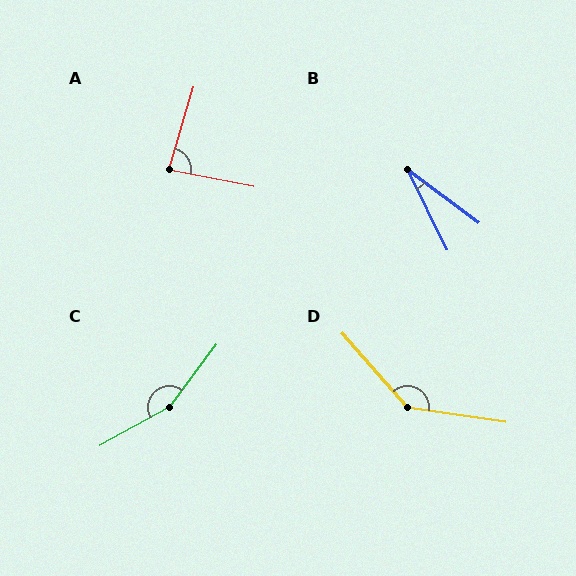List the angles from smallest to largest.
B (27°), A (85°), D (140°), C (156°).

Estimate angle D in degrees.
Approximately 140 degrees.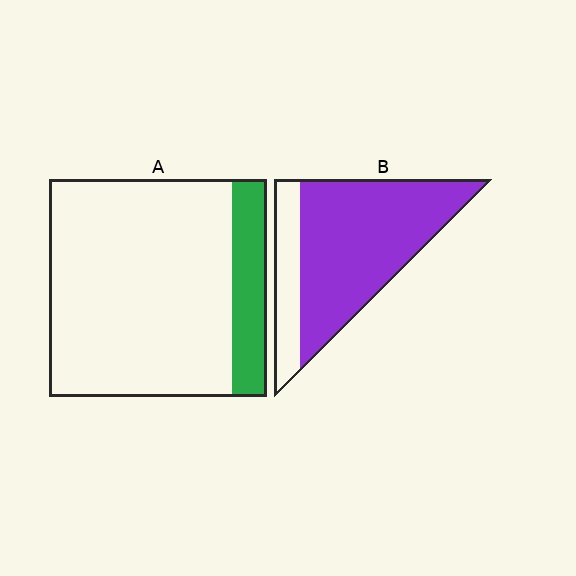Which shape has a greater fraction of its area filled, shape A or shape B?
Shape B.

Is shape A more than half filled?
No.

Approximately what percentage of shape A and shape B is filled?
A is approximately 15% and B is approximately 80%.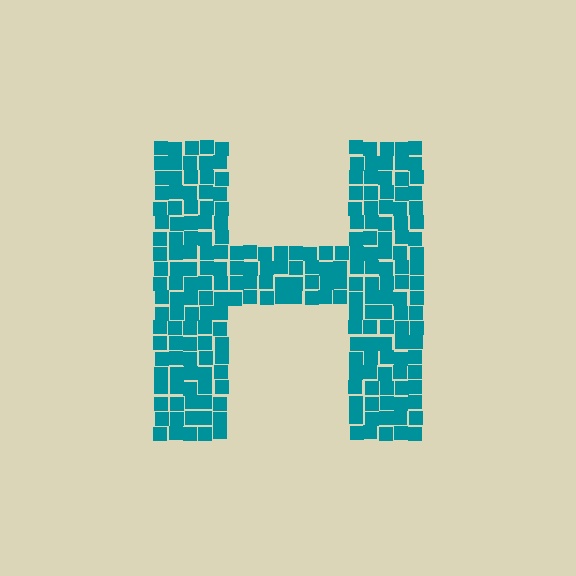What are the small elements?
The small elements are squares.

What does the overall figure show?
The overall figure shows the letter H.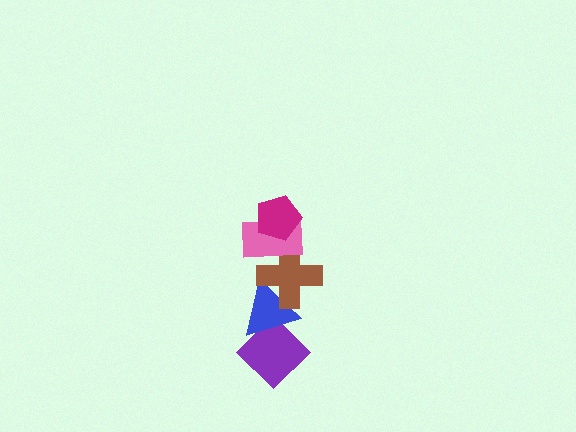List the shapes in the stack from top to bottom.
From top to bottom: the magenta pentagon, the pink rectangle, the brown cross, the blue triangle, the purple diamond.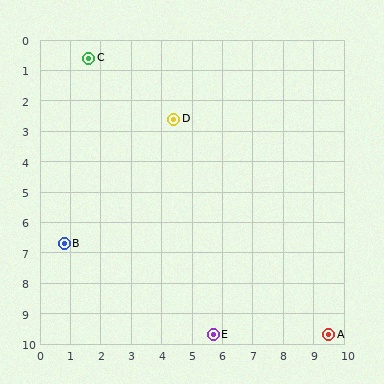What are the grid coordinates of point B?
Point B is at approximately (0.8, 6.7).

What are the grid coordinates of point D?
Point D is at approximately (4.4, 2.6).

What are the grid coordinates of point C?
Point C is at approximately (1.6, 0.6).